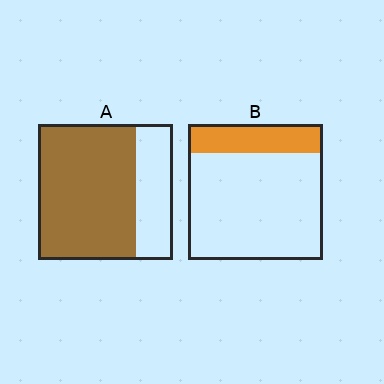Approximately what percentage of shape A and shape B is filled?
A is approximately 75% and B is approximately 20%.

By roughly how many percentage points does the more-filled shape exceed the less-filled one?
By roughly 50 percentage points (A over B).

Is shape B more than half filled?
No.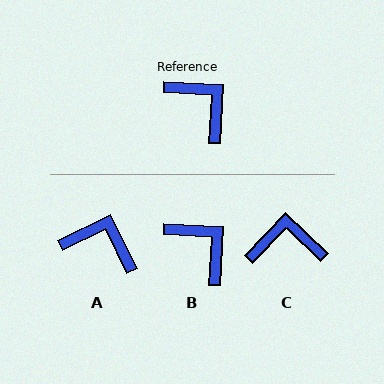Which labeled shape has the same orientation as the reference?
B.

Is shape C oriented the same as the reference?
No, it is off by about 49 degrees.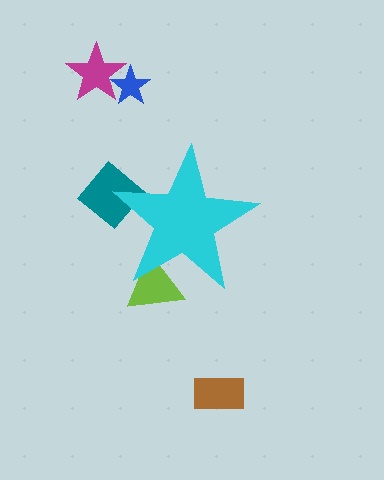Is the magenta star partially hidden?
No, the magenta star is fully visible.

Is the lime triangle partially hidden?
Yes, the lime triangle is partially hidden behind the cyan star.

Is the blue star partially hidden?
No, the blue star is fully visible.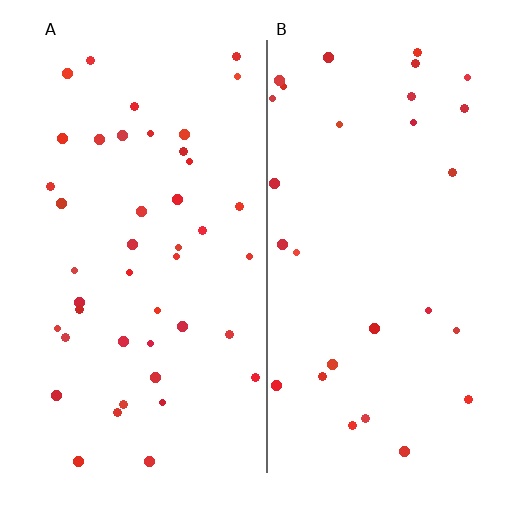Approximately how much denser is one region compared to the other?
Approximately 1.5× — region A over region B.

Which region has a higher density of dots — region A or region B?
A (the left).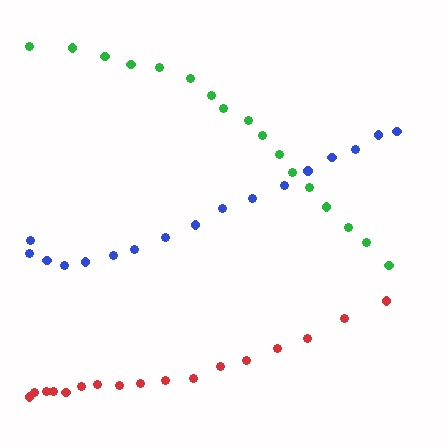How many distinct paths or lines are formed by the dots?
There are 3 distinct paths.